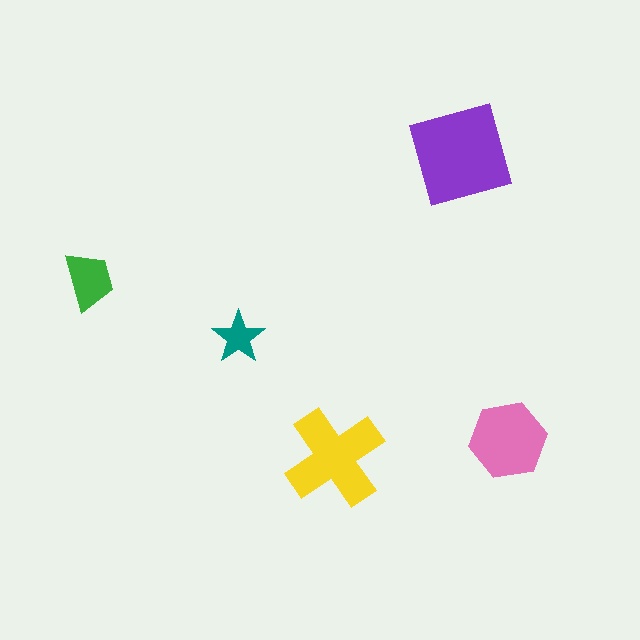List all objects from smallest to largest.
The teal star, the green trapezoid, the pink hexagon, the yellow cross, the purple diamond.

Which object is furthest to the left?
The green trapezoid is leftmost.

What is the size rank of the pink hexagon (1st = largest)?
3rd.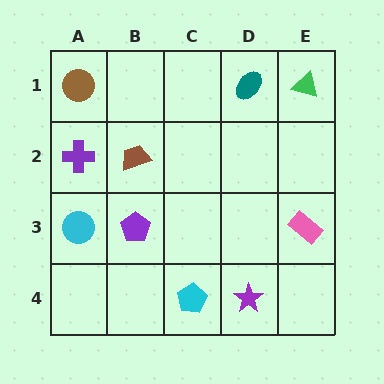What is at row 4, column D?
A purple star.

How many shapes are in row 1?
3 shapes.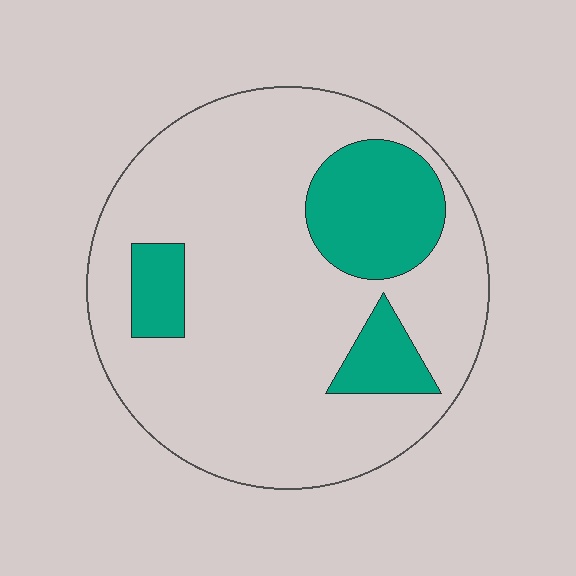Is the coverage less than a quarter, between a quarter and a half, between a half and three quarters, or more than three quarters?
Less than a quarter.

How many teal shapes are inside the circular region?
3.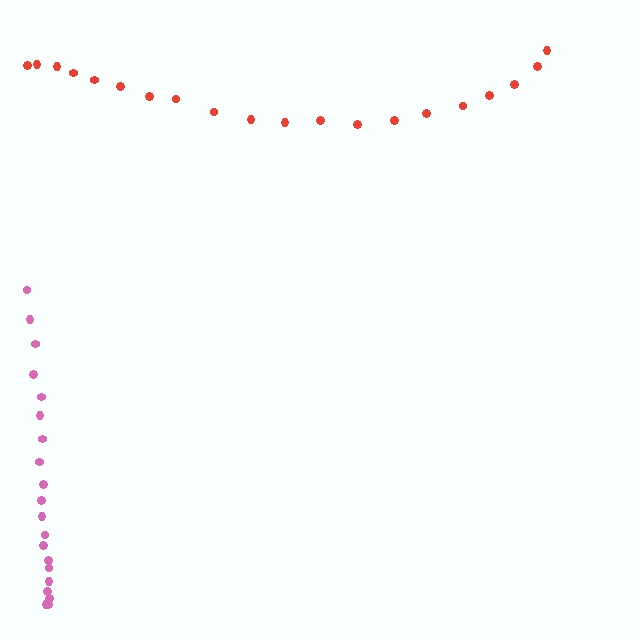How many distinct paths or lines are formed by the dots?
There are 2 distinct paths.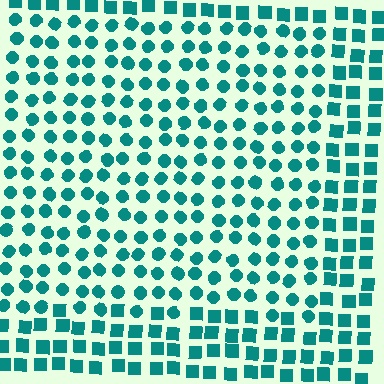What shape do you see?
I see a rectangle.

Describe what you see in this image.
The image is filled with small teal elements arranged in a uniform grid. A rectangle-shaped region contains circles, while the surrounding area contains squares. The boundary is defined purely by the change in element shape.